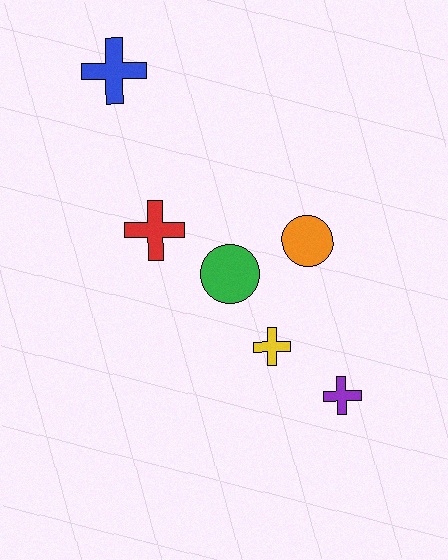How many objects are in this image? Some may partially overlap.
There are 6 objects.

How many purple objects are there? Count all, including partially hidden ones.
There is 1 purple object.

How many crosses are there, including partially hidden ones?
There are 4 crosses.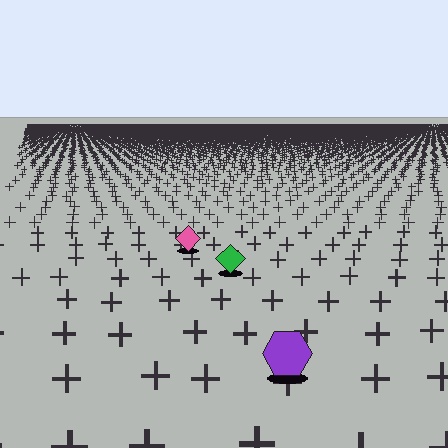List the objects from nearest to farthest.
From nearest to farthest: the purple hexagon, the green diamond, the pink diamond.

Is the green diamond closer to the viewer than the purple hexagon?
No. The purple hexagon is closer — you can tell from the texture gradient: the ground texture is coarser near it.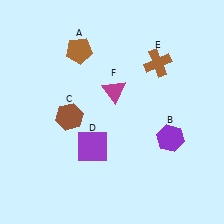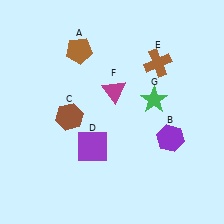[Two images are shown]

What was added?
A green star (G) was added in Image 2.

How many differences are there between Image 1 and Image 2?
There is 1 difference between the two images.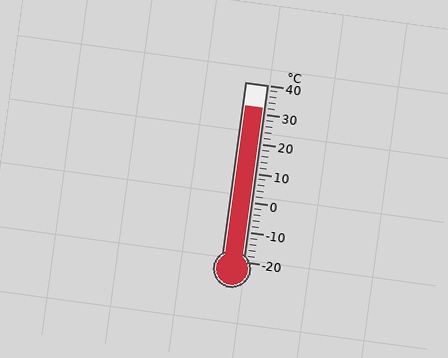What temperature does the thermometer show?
The thermometer shows approximately 32°C.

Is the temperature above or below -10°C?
The temperature is above -10°C.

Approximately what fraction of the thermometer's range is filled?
The thermometer is filled to approximately 85% of its range.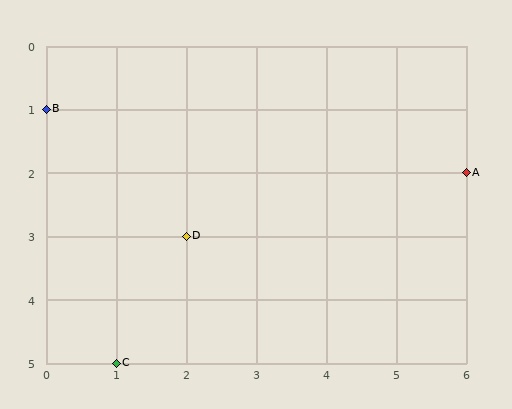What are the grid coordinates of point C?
Point C is at grid coordinates (1, 5).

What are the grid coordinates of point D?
Point D is at grid coordinates (2, 3).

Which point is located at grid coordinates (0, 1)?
Point B is at (0, 1).